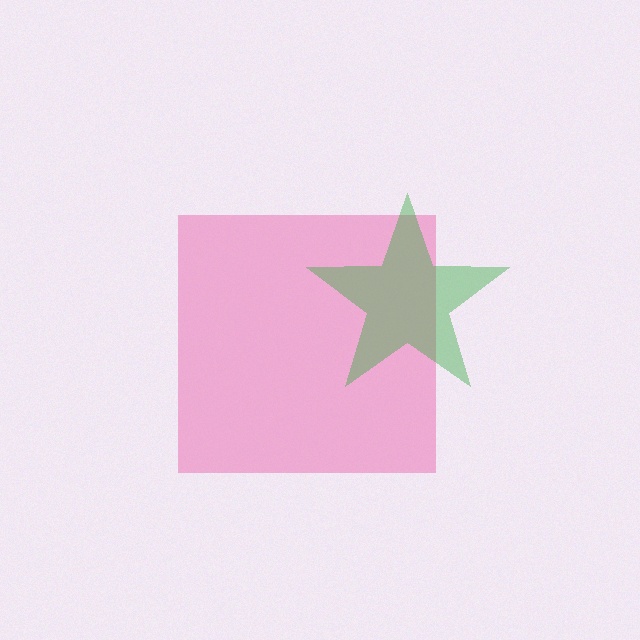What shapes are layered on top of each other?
The layered shapes are: a pink square, a green star.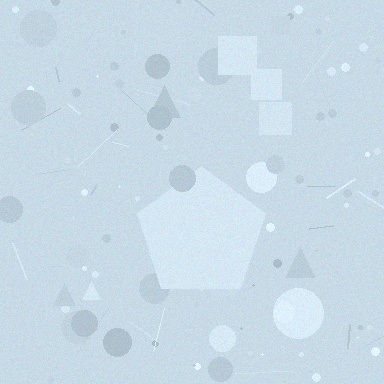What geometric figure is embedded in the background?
A pentagon is embedded in the background.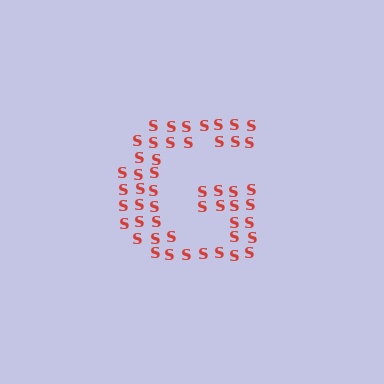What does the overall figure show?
The overall figure shows the letter G.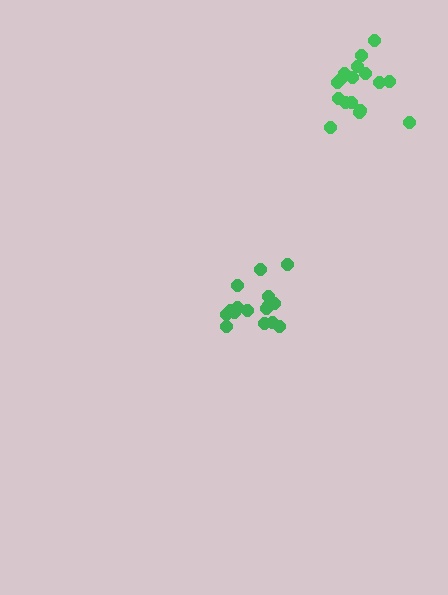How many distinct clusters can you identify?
There are 2 distinct clusters.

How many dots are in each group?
Group 1: 17 dots, Group 2: 17 dots (34 total).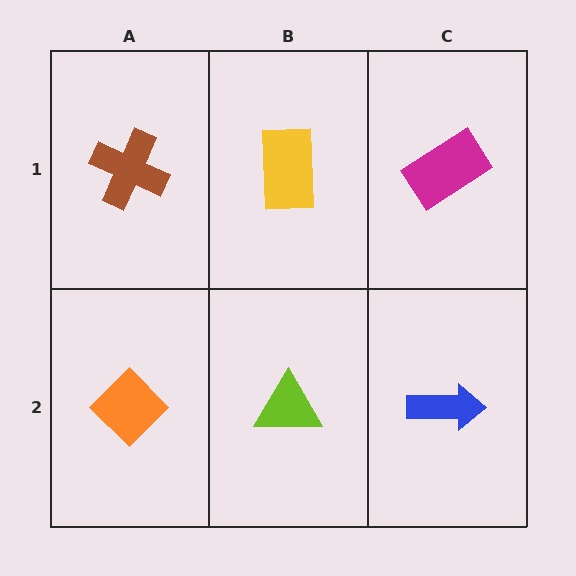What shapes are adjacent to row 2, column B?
A yellow rectangle (row 1, column B), an orange diamond (row 2, column A), a blue arrow (row 2, column C).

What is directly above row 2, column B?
A yellow rectangle.